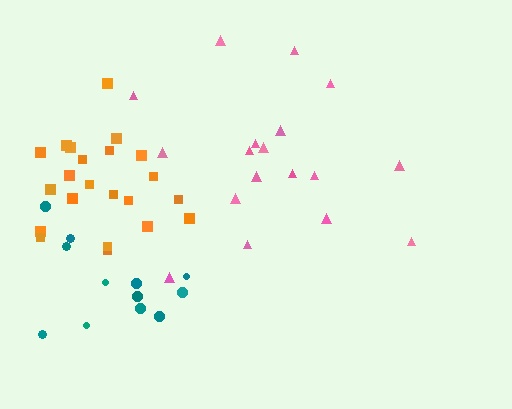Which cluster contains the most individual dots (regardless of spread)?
Orange (22).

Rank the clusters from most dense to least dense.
orange, teal, pink.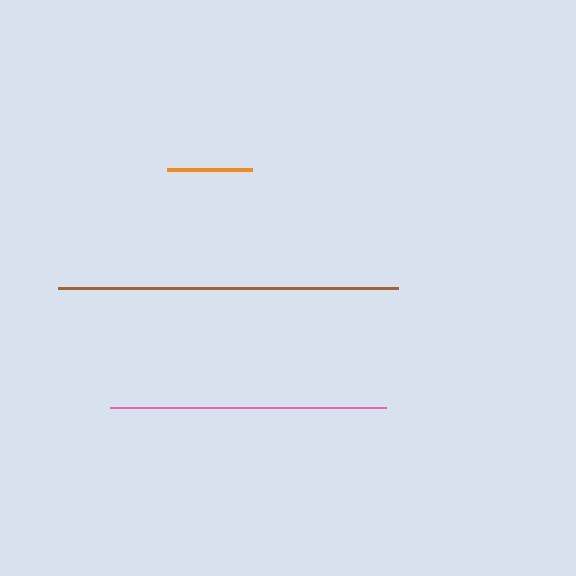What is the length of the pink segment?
The pink segment is approximately 276 pixels long.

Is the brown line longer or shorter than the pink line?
The brown line is longer than the pink line.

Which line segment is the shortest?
The orange line is the shortest at approximately 85 pixels.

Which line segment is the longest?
The brown line is the longest at approximately 339 pixels.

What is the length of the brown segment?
The brown segment is approximately 339 pixels long.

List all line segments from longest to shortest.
From longest to shortest: brown, pink, orange.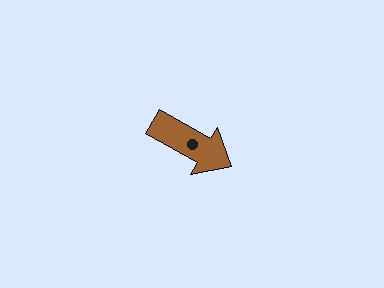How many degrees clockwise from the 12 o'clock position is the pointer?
Approximately 120 degrees.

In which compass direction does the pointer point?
Southeast.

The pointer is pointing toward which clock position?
Roughly 4 o'clock.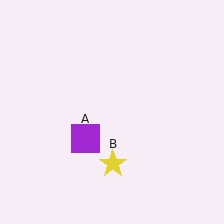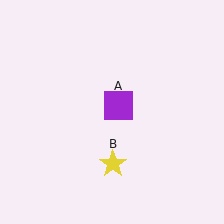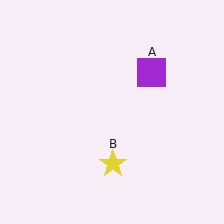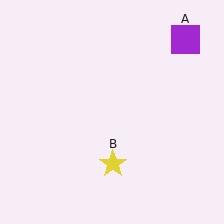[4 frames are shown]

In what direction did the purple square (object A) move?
The purple square (object A) moved up and to the right.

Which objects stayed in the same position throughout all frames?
Yellow star (object B) remained stationary.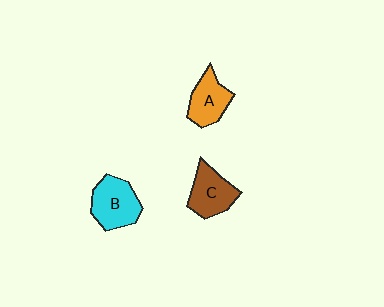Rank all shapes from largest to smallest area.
From largest to smallest: B (cyan), C (brown), A (orange).